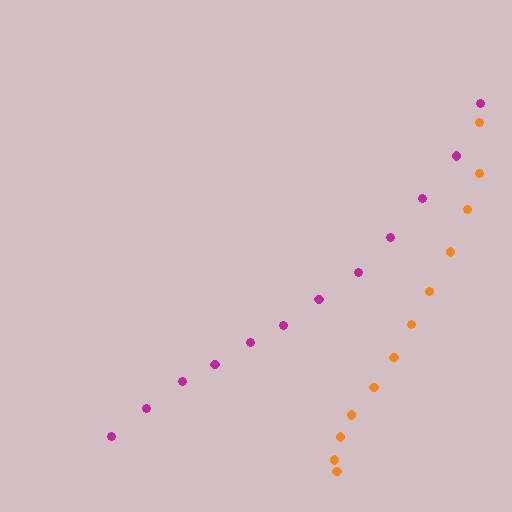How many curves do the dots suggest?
There are 2 distinct paths.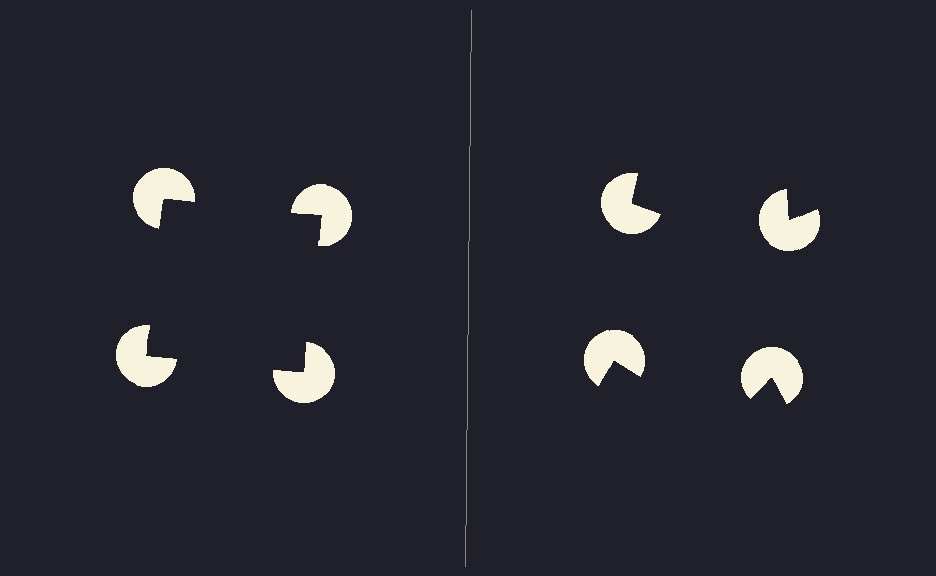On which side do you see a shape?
An illusory square appears on the left side. On the right side the wedge cuts are rotated, so no coherent shape forms.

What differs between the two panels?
The pac-man discs are positioned identically on both sides; only the wedge orientations differ. On the left they align to a square; on the right they are misaligned.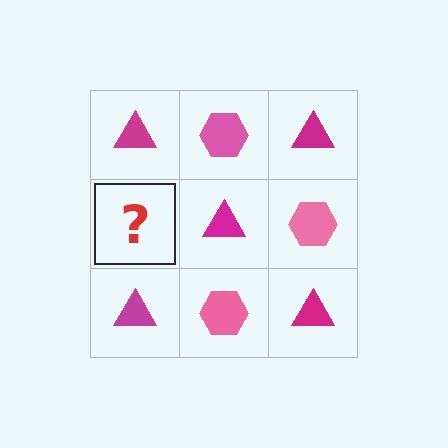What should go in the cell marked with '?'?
The missing cell should contain a pink hexagon.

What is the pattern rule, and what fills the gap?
The rule is that it alternates magenta triangle and pink hexagon in a checkerboard pattern. The gap should be filled with a pink hexagon.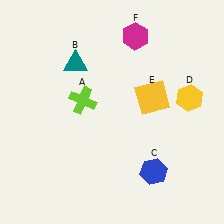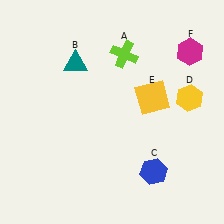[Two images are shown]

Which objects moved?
The objects that moved are: the lime cross (A), the magenta hexagon (F).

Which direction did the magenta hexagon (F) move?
The magenta hexagon (F) moved right.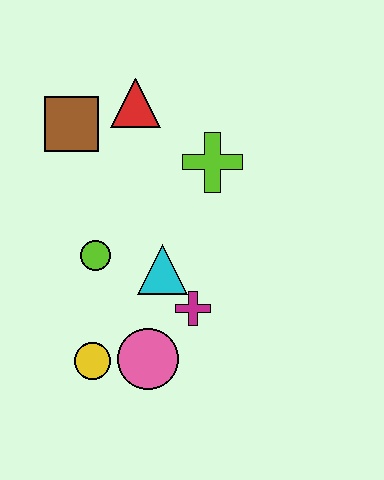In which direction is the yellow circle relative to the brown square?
The yellow circle is below the brown square.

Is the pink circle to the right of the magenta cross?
No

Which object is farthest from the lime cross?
The yellow circle is farthest from the lime cross.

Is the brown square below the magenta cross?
No